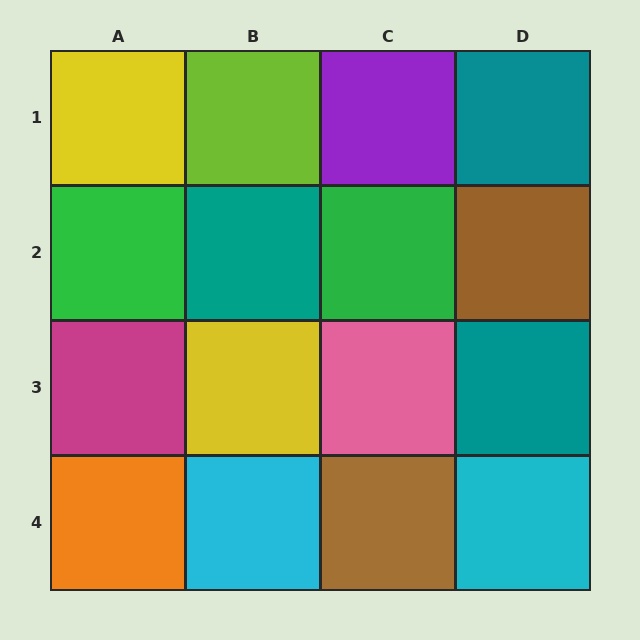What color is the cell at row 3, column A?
Magenta.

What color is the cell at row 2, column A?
Green.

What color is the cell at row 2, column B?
Teal.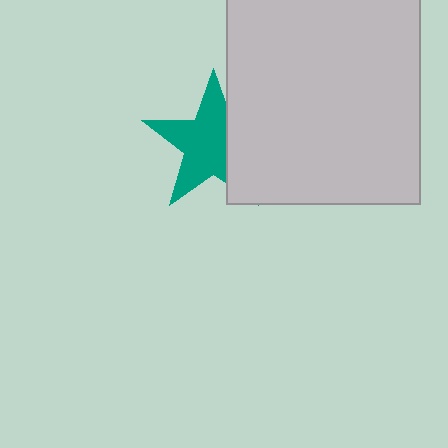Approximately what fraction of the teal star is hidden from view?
Roughly 34% of the teal star is hidden behind the light gray rectangle.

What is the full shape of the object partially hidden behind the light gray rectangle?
The partially hidden object is a teal star.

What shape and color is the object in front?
The object in front is a light gray rectangle.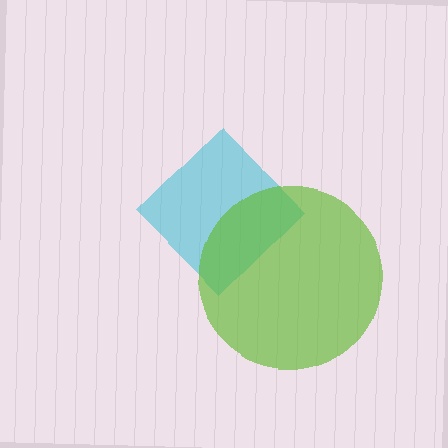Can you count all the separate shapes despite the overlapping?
Yes, there are 2 separate shapes.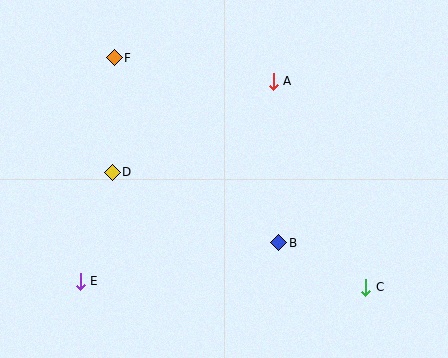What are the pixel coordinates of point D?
Point D is at (112, 172).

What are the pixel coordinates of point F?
Point F is at (114, 58).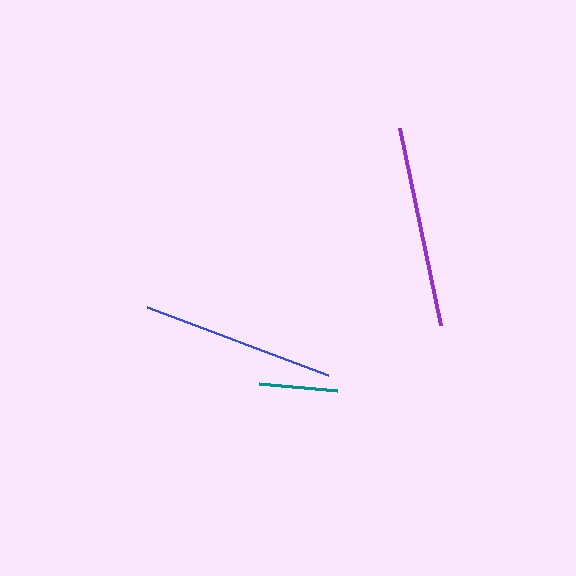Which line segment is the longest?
The purple line is the longest at approximately 201 pixels.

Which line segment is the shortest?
The teal line is the shortest at approximately 78 pixels.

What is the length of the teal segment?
The teal segment is approximately 78 pixels long.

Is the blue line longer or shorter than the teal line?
The blue line is longer than the teal line.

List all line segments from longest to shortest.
From longest to shortest: purple, blue, teal.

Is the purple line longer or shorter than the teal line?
The purple line is longer than the teal line.